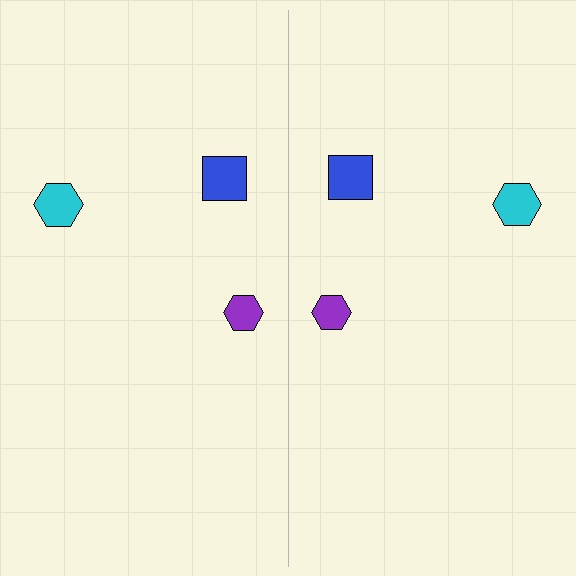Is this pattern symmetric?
Yes, this pattern has bilateral (reflection) symmetry.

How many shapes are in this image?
There are 6 shapes in this image.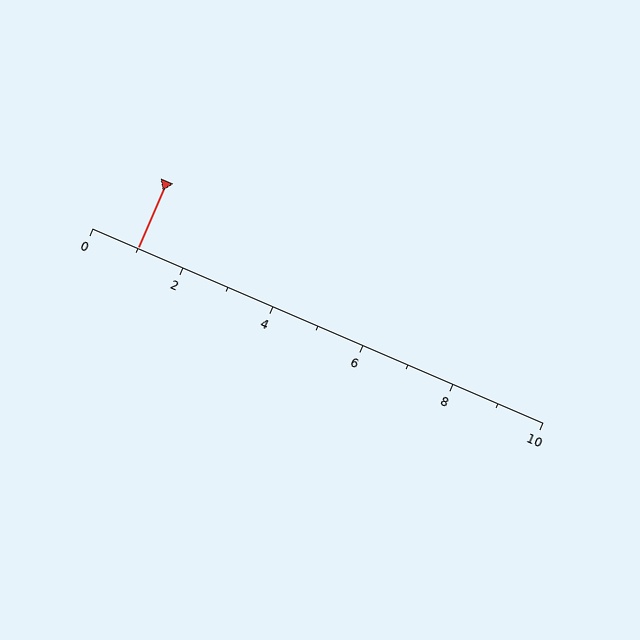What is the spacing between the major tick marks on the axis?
The major ticks are spaced 2 apart.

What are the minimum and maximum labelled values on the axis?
The axis runs from 0 to 10.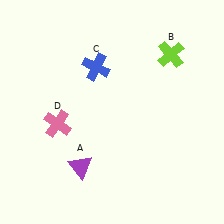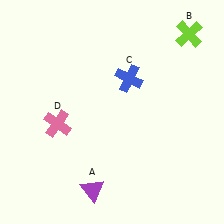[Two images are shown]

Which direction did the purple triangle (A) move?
The purple triangle (A) moved down.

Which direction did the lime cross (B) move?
The lime cross (B) moved up.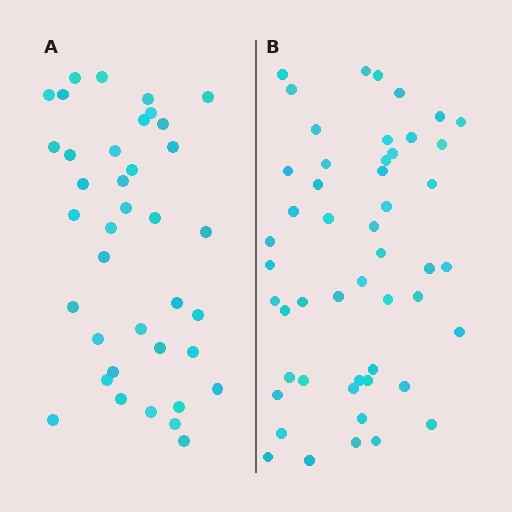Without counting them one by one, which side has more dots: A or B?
Region B (the right region) has more dots.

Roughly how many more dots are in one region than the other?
Region B has roughly 12 or so more dots than region A.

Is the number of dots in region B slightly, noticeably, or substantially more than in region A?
Region B has noticeably more, but not dramatically so. The ratio is roughly 1.3 to 1.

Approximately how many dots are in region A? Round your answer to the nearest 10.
About 40 dots. (The exact count is 38, which rounds to 40.)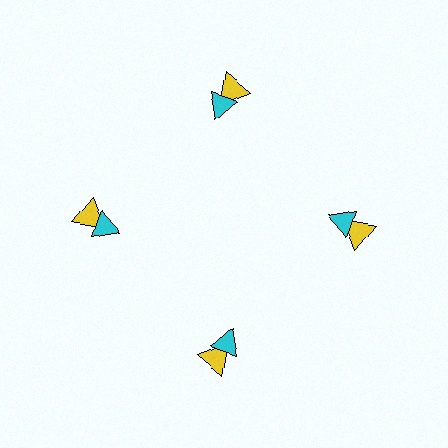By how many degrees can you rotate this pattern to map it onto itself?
The pattern maps onto itself every 90 degrees of rotation.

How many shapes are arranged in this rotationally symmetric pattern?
There are 8 shapes, arranged in 4 groups of 2.